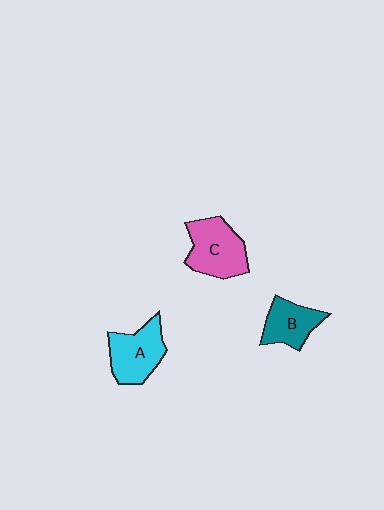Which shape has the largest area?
Shape C (pink).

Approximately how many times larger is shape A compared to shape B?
Approximately 1.3 times.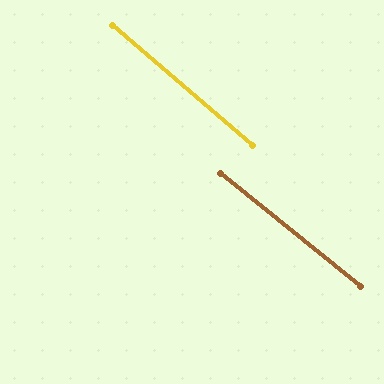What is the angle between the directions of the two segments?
Approximately 2 degrees.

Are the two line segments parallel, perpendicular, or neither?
Parallel — their directions differ by only 1.6°.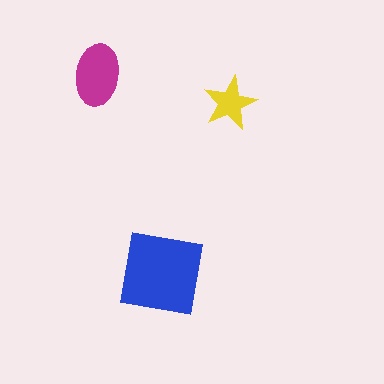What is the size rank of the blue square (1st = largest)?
1st.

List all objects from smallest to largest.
The yellow star, the magenta ellipse, the blue square.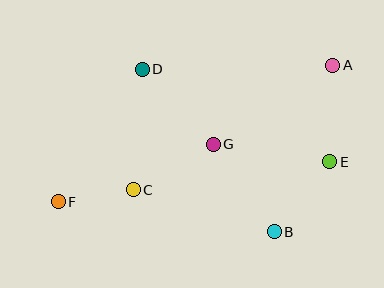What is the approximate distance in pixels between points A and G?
The distance between A and G is approximately 143 pixels.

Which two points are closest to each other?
Points C and F are closest to each other.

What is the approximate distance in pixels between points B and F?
The distance between B and F is approximately 218 pixels.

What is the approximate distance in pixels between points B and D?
The distance between B and D is approximately 210 pixels.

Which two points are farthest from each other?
Points A and F are farthest from each other.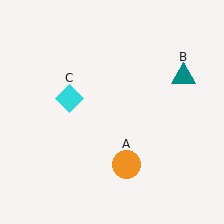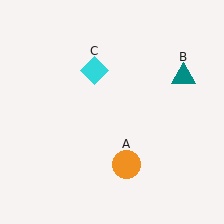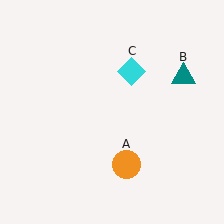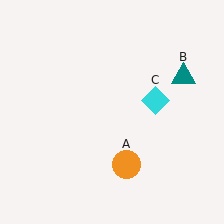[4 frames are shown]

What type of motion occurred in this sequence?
The cyan diamond (object C) rotated clockwise around the center of the scene.